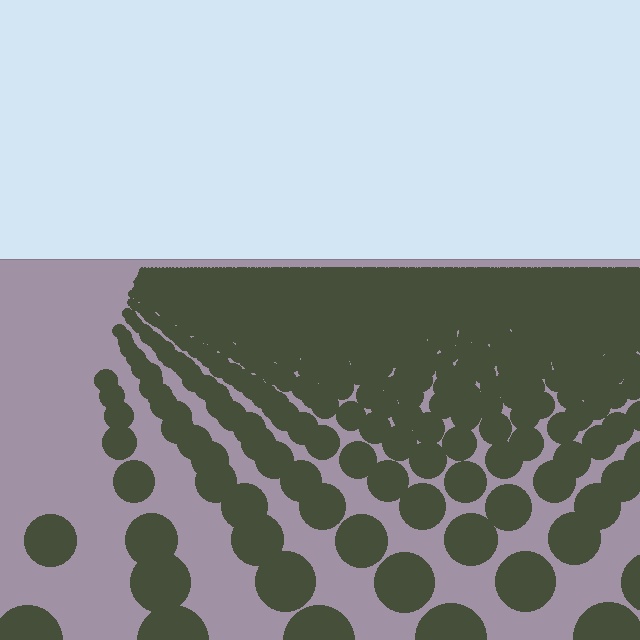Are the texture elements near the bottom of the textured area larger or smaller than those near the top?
Larger. Near the bottom, elements are closer to the viewer and appear at a bigger on-screen size.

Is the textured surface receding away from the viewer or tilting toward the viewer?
The surface is receding away from the viewer. Texture elements get smaller and denser toward the top.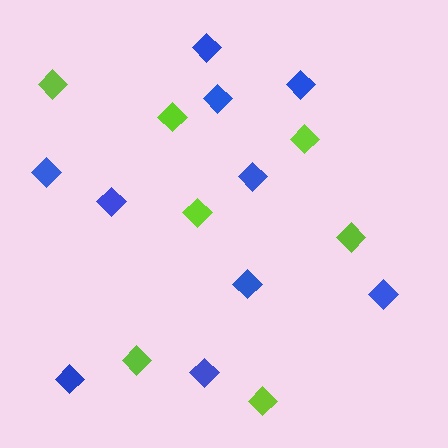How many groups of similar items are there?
There are 2 groups: one group of lime diamonds (7) and one group of blue diamonds (10).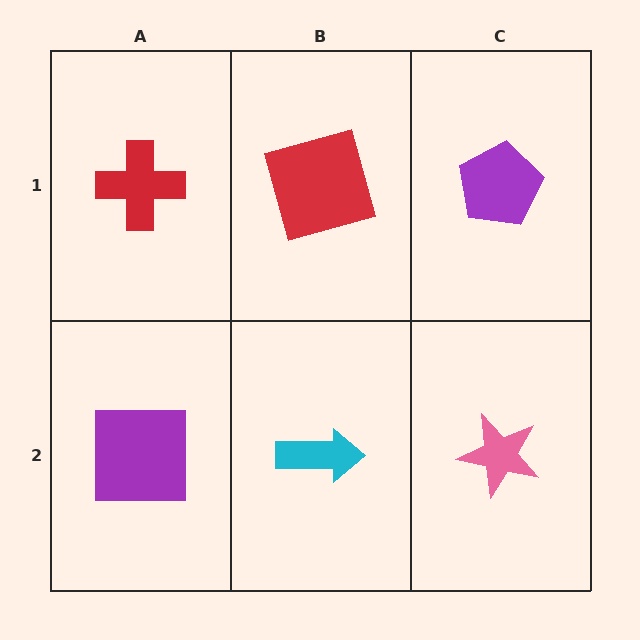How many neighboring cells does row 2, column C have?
2.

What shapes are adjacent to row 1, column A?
A purple square (row 2, column A), a red square (row 1, column B).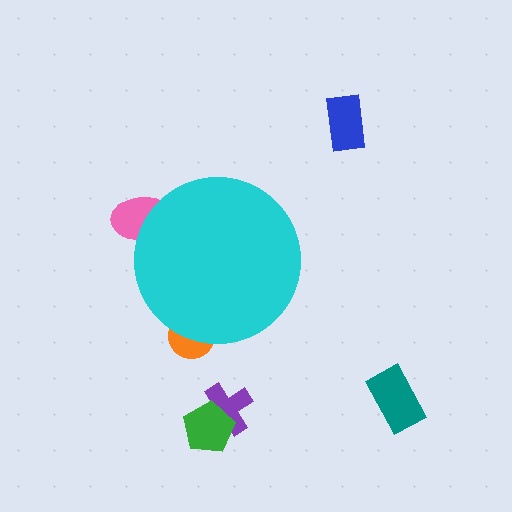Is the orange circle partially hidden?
Yes, the orange circle is partially hidden behind the cyan circle.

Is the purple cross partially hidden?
No, the purple cross is fully visible.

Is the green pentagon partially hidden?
No, the green pentagon is fully visible.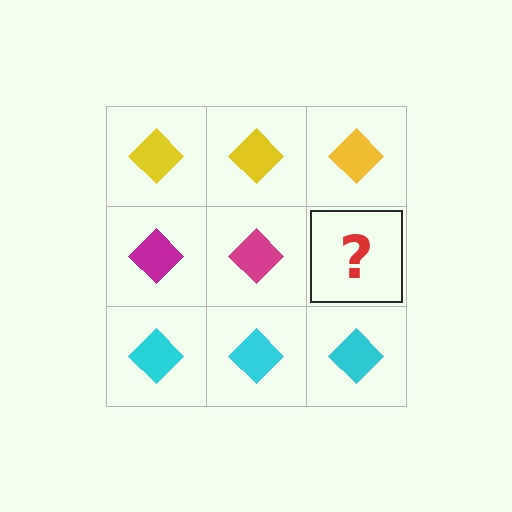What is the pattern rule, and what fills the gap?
The rule is that each row has a consistent color. The gap should be filled with a magenta diamond.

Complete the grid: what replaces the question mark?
The question mark should be replaced with a magenta diamond.